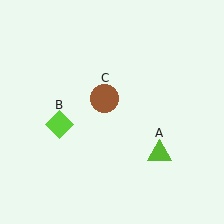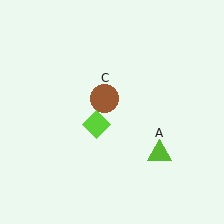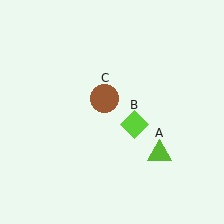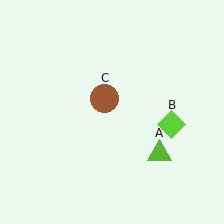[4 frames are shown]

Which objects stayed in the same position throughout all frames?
Lime triangle (object A) and brown circle (object C) remained stationary.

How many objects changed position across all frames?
1 object changed position: lime diamond (object B).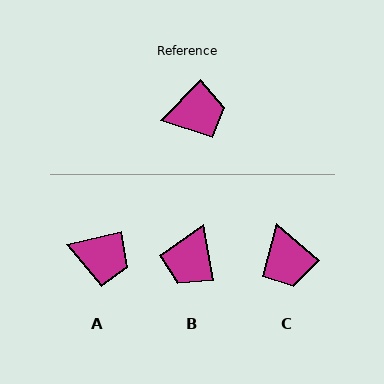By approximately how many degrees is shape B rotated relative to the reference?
Approximately 126 degrees clockwise.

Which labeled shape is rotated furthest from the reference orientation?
B, about 126 degrees away.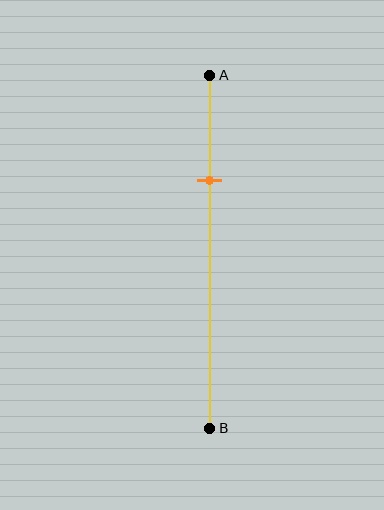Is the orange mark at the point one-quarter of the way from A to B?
No, the mark is at about 30% from A, not at the 25% one-quarter point.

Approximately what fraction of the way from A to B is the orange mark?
The orange mark is approximately 30% of the way from A to B.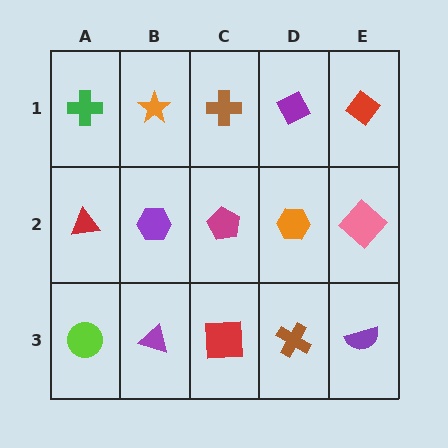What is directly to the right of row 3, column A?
A purple triangle.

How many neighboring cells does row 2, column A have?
3.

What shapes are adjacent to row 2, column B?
An orange star (row 1, column B), a purple triangle (row 3, column B), a red triangle (row 2, column A), a magenta pentagon (row 2, column C).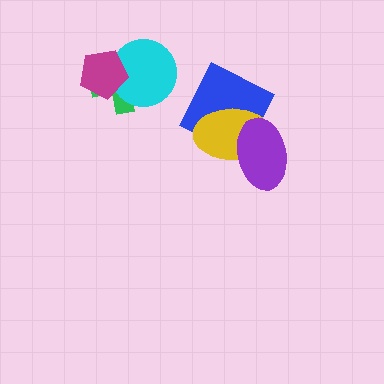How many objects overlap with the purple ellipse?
2 objects overlap with the purple ellipse.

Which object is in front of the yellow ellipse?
The purple ellipse is in front of the yellow ellipse.